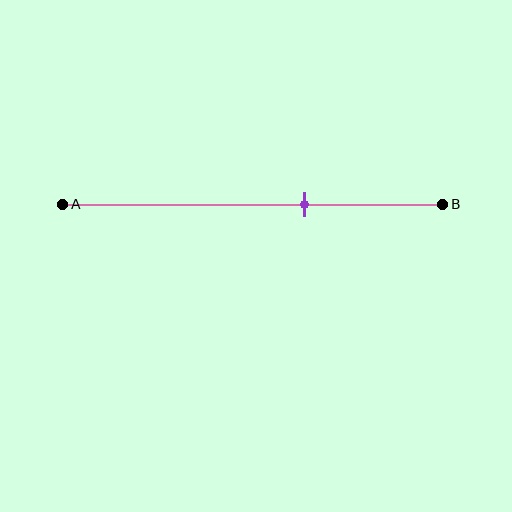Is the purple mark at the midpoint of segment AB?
No, the mark is at about 65% from A, not at the 50% midpoint.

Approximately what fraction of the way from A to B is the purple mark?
The purple mark is approximately 65% of the way from A to B.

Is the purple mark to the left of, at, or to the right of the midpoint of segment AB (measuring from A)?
The purple mark is to the right of the midpoint of segment AB.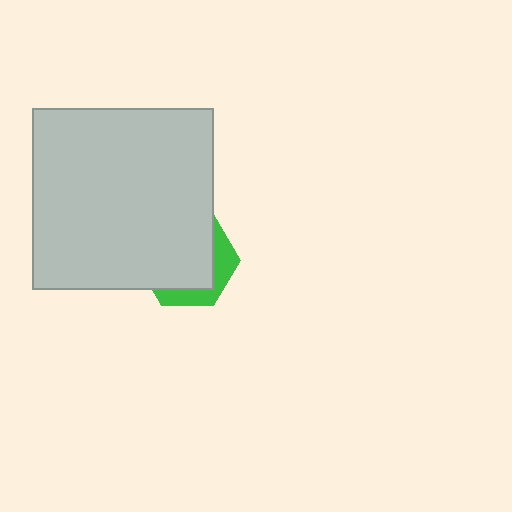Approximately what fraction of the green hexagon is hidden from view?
Roughly 70% of the green hexagon is hidden behind the light gray square.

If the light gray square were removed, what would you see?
You would see the complete green hexagon.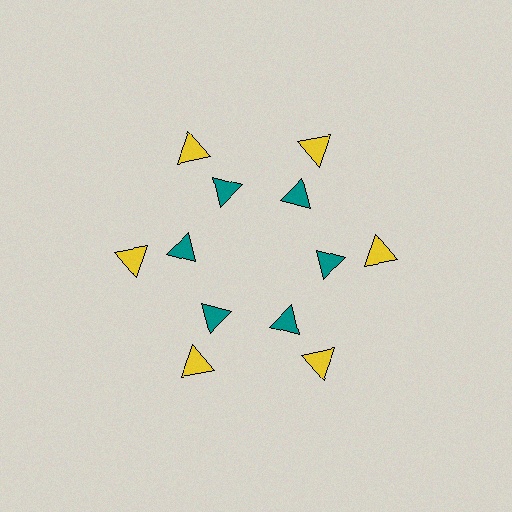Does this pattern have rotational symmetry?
Yes, this pattern has 6-fold rotational symmetry. It looks the same after rotating 60 degrees around the center.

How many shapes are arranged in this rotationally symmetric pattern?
There are 12 shapes, arranged in 6 groups of 2.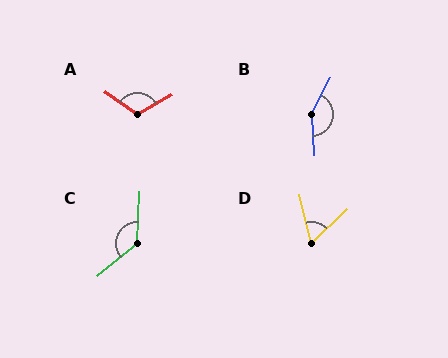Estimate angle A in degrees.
Approximately 115 degrees.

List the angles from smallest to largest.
D (60°), A (115°), C (132°), B (149°).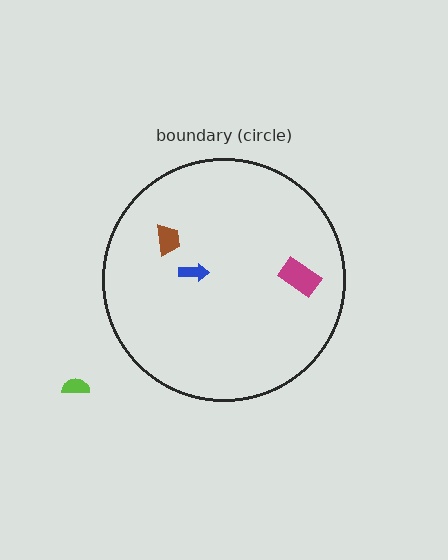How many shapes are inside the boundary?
3 inside, 1 outside.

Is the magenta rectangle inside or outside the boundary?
Inside.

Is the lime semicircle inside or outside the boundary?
Outside.